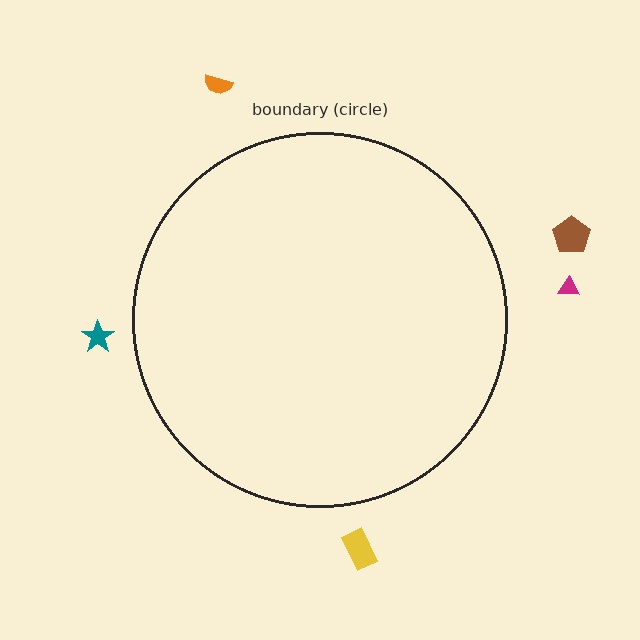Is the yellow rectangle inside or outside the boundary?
Outside.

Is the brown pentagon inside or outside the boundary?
Outside.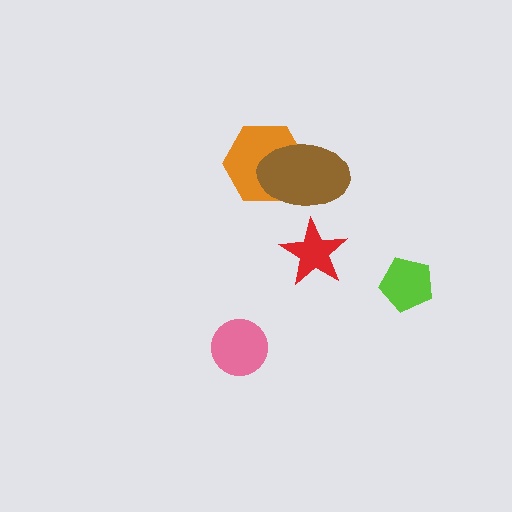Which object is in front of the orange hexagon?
The brown ellipse is in front of the orange hexagon.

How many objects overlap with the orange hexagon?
1 object overlaps with the orange hexagon.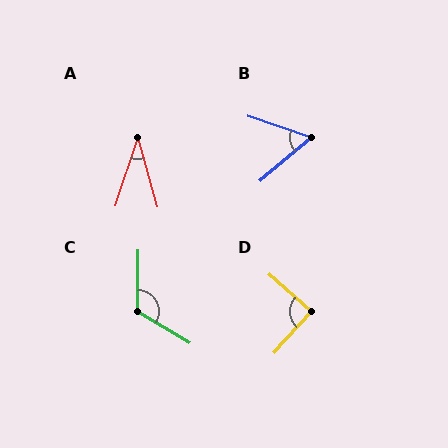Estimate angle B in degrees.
Approximately 58 degrees.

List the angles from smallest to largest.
A (34°), B (58°), D (89°), C (121°).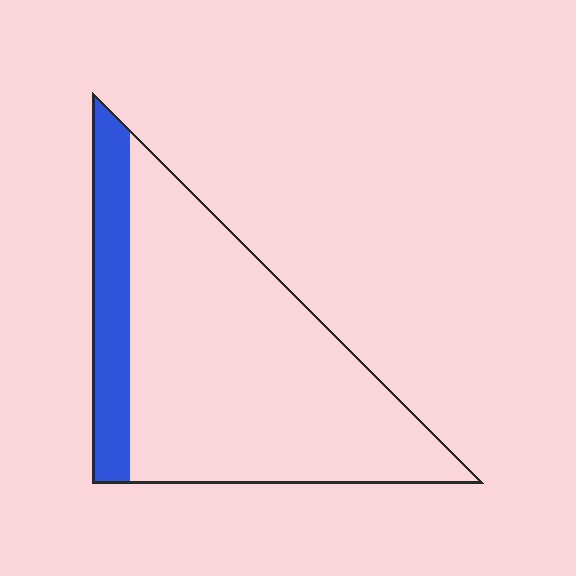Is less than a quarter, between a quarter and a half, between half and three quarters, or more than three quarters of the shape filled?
Less than a quarter.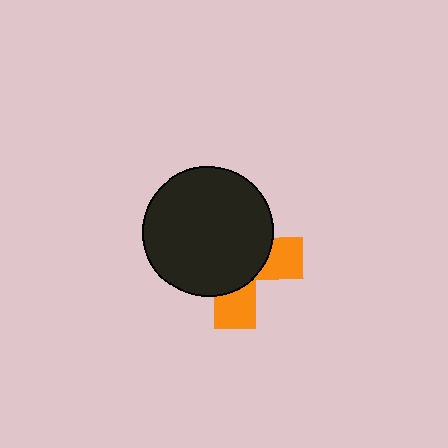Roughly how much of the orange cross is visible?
A small part of it is visible (roughly 32%).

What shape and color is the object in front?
The object in front is a black circle.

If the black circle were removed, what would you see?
You would see the complete orange cross.